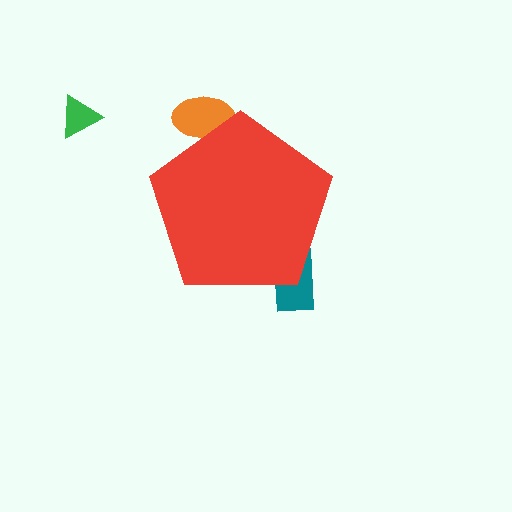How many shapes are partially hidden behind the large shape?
2 shapes are partially hidden.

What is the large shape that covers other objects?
A red pentagon.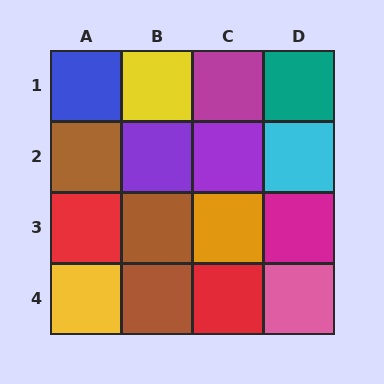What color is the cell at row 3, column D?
Magenta.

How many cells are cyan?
1 cell is cyan.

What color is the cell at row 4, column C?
Red.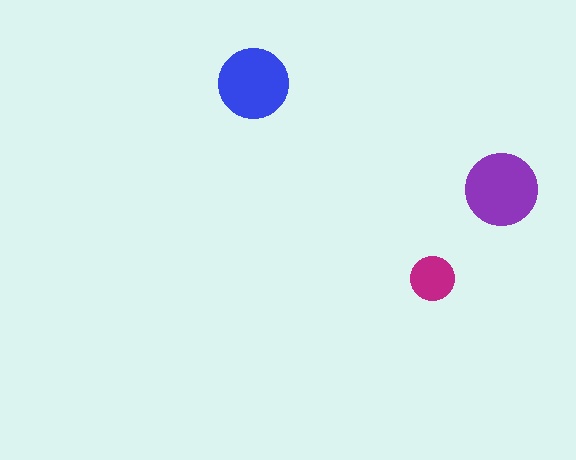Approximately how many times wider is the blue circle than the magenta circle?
About 1.5 times wider.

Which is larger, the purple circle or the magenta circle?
The purple one.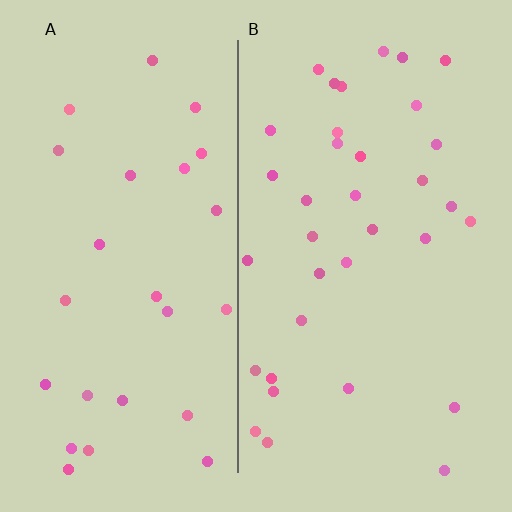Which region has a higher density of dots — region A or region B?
B (the right).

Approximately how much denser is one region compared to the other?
Approximately 1.3× — region B over region A.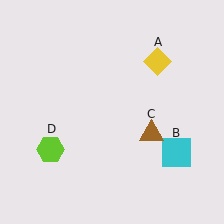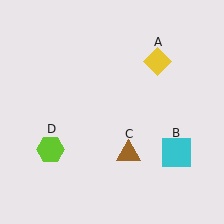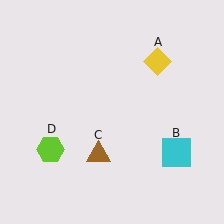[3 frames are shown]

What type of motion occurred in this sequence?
The brown triangle (object C) rotated clockwise around the center of the scene.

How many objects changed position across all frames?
1 object changed position: brown triangle (object C).